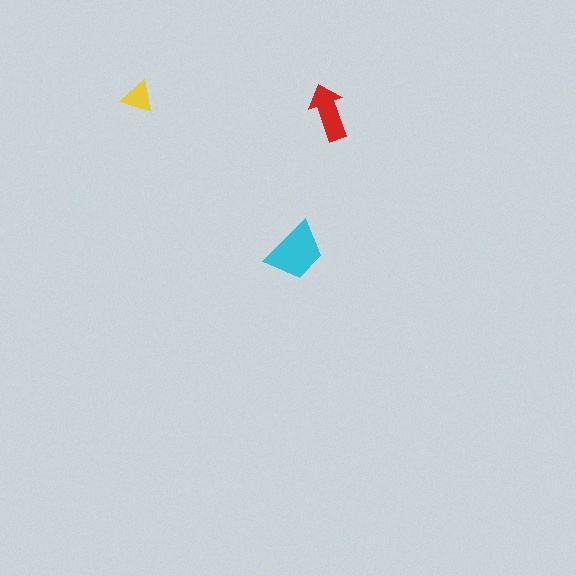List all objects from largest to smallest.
The cyan trapezoid, the red arrow, the yellow triangle.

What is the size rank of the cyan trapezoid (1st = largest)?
1st.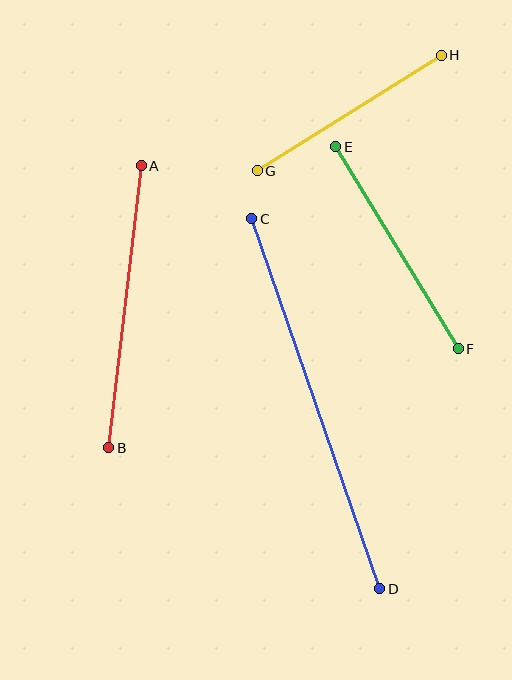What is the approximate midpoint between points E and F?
The midpoint is at approximately (397, 248) pixels.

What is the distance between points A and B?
The distance is approximately 284 pixels.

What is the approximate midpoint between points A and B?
The midpoint is at approximately (125, 307) pixels.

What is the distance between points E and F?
The distance is approximately 236 pixels.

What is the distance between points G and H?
The distance is approximately 217 pixels.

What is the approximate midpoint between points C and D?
The midpoint is at approximately (316, 404) pixels.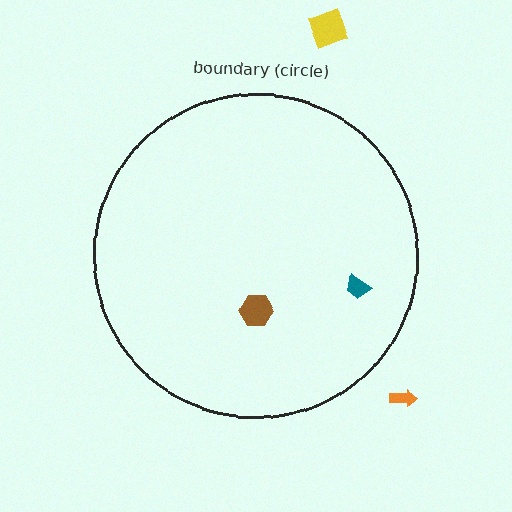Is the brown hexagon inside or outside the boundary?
Inside.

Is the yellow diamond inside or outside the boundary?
Outside.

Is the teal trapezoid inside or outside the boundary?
Inside.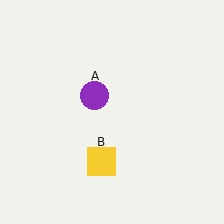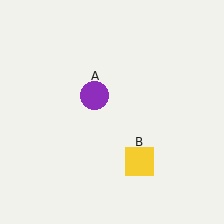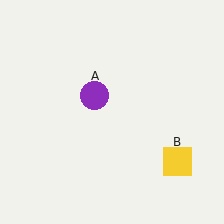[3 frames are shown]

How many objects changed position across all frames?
1 object changed position: yellow square (object B).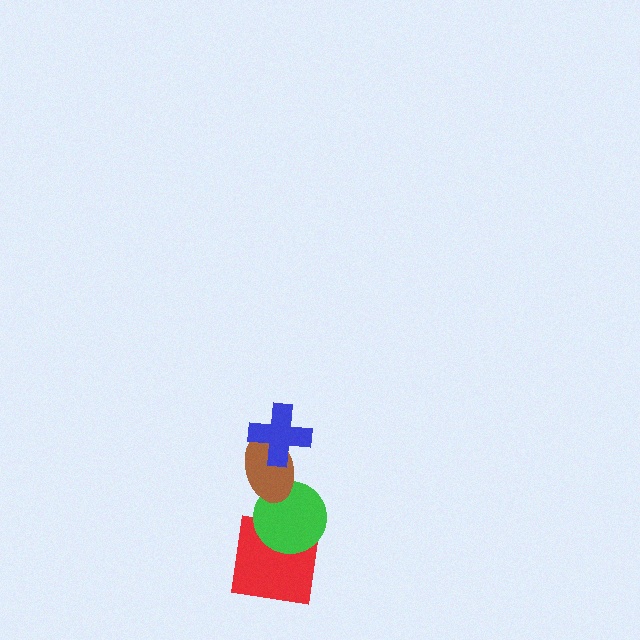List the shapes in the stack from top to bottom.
From top to bottom: the blue cross, the brown ellipse, the green circle, the red square.